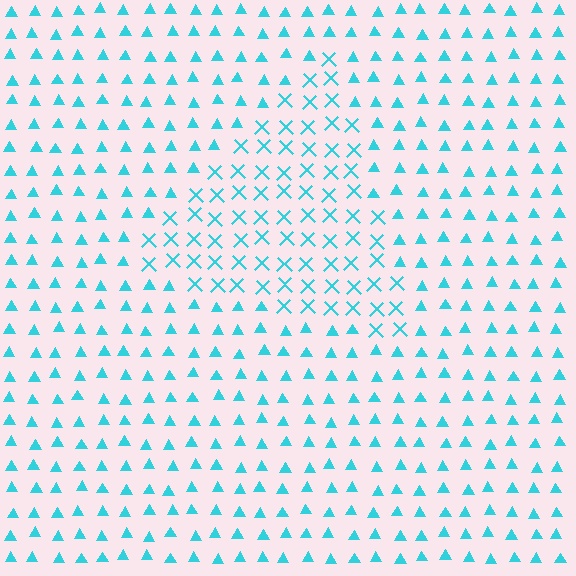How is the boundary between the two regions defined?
The boundary is defined by a change in element shape: X marks inside vs. triangles outside. All elements share the same color and spacing.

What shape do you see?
I see a triangle.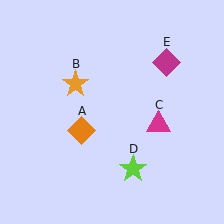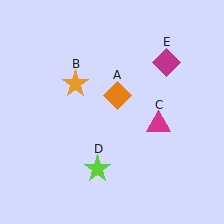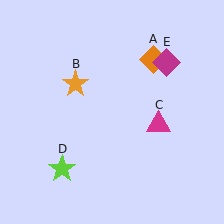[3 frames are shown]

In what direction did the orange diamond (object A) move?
The orange diamond (object A) moved up and to the right.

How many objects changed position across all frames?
2 objects changed position: orange diamond (object A), lime star (object D).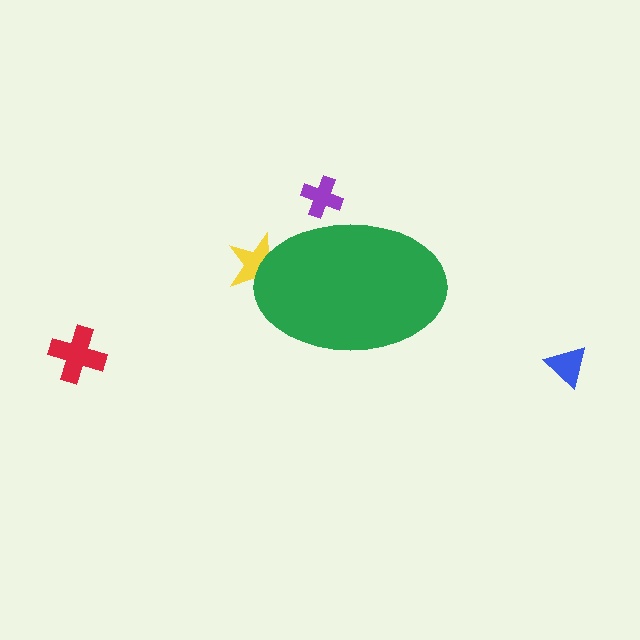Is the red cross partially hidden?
No, the red cross is fully visible.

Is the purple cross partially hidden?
Yes, the purple cross is partially hidden behind the green ellipse.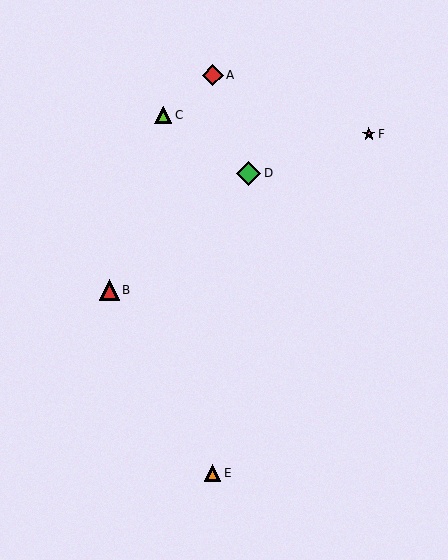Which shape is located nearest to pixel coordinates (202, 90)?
The red diamond (labeled A) at (213, 75) is nearest to that location.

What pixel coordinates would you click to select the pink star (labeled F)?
Click at (369, 134) to select the pink star F.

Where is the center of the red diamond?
The center of the red diamond is at (213, 75).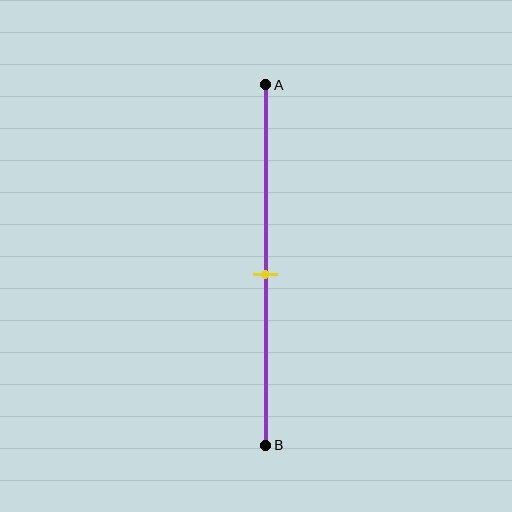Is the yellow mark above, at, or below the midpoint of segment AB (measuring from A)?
The yellow mark is approximately at the midpoint of segment AB.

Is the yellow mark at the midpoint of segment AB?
Yes, the mark is approximately at the midpoint.